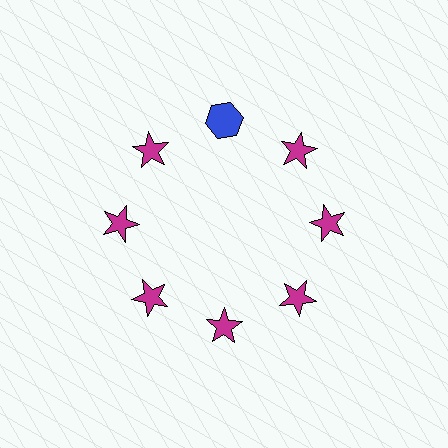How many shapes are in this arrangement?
There are 8 shapes arranged in a ring pattern.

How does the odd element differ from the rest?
It differs in both color (blue instead of magenta) and shape (hexagon instead of star).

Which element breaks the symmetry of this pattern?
The blue hexagon at roughly the 12 o'clock position breaks the symmetry. All other shapes are magenta stars.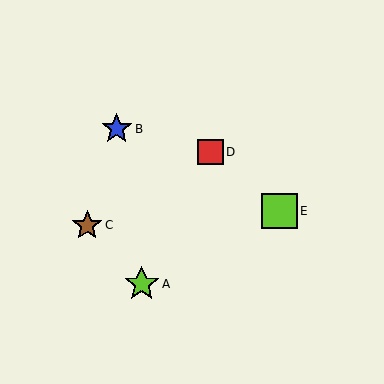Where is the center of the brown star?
The center of the brown star is at (87, 225).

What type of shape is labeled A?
Shape A is a lime star.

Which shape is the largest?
The lime square (labeled E) is the largest.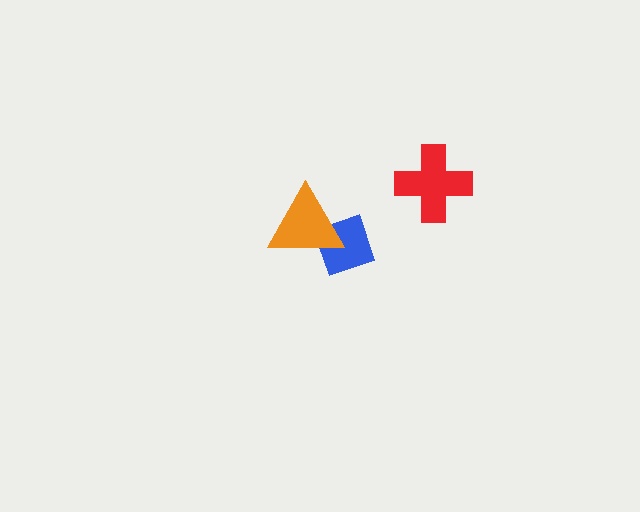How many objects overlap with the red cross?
0 objects overlap with the red cross.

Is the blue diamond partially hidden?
Yes, it is partially covered by another shape.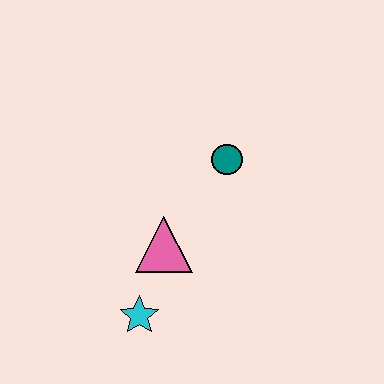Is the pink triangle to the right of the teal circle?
No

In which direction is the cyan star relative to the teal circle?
The cyan star is below the teal circle.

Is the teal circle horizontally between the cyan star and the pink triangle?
No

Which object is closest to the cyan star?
The pink triangle is closest to the cyan star.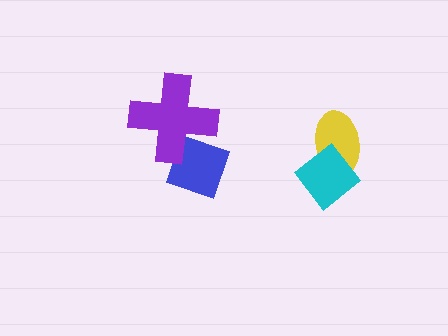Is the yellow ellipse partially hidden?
Yes, it is partially covered by another shape.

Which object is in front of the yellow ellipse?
The cyan diamond is in front of the yellow ellipse.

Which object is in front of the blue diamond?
The purple cross is in front of the blue diamond.